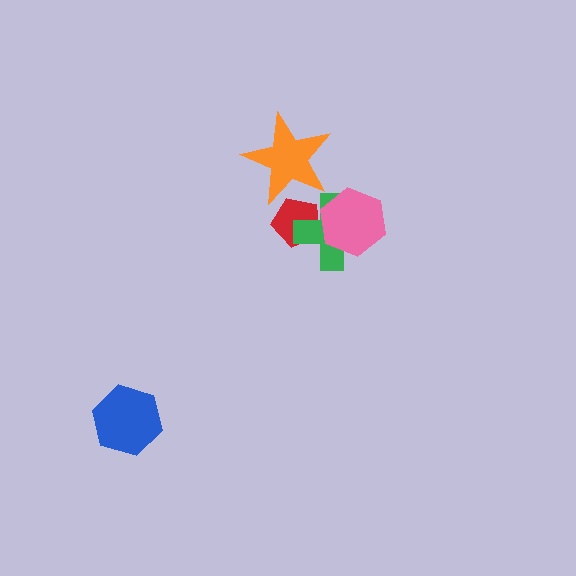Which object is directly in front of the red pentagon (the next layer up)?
The green cross is directly in front of the red pentagon.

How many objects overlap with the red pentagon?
2 objects overlap with the red pentagon.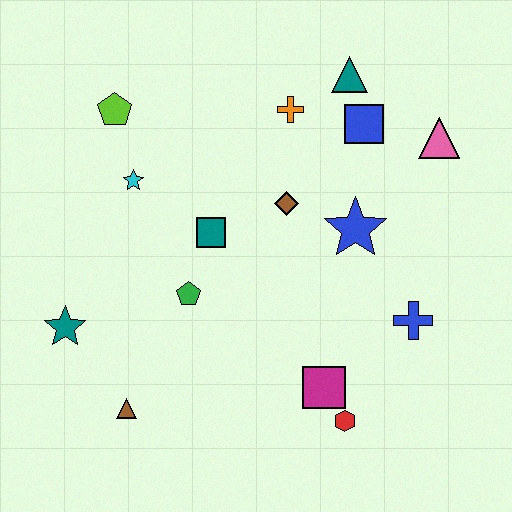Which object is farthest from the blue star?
The teal star is farthest from the blue star.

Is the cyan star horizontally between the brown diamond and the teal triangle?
No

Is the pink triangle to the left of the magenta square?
No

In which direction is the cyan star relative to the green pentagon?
The cyan star is above the green pentagon.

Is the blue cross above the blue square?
No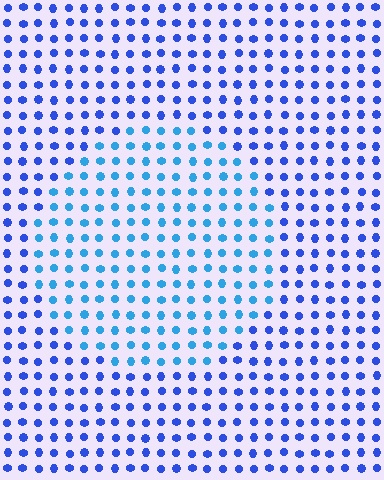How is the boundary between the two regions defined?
The boundary is defined purely by a slight shift in hue (about 29 degrees). Spacing, size, and orientation are identical on both sides.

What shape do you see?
I see a circle.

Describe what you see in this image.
The image is filled with small blue elements in a uniform arrangement. A circle-shaped region is visible where the elements are tinted to a slightly different hue, forming a subtle color boundary.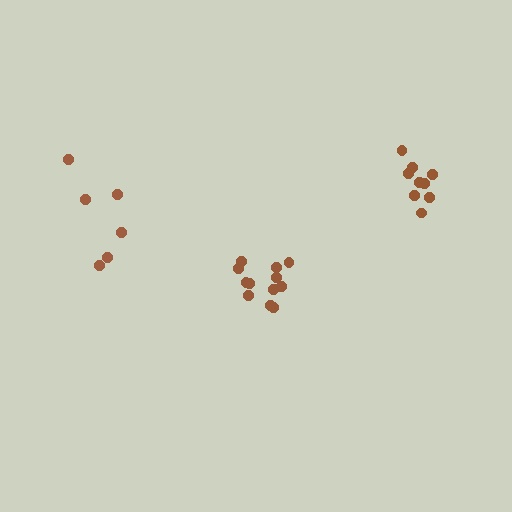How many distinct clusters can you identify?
There are 3 distinct clusters.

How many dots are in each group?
Group 1: 9 dots, Group 2: 12 dots, Group 3: 6 dots (27 total).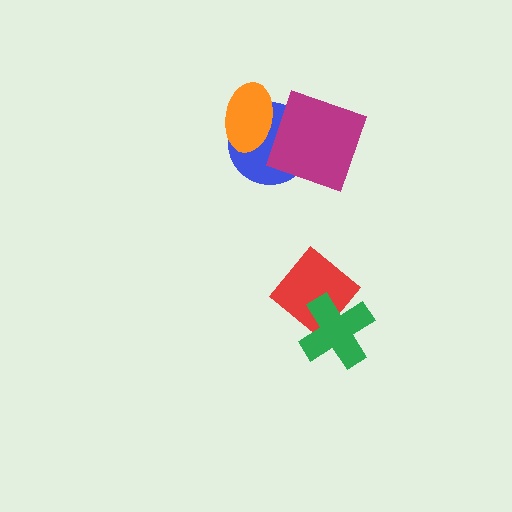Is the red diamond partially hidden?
Yes, it is partially covered by another shape.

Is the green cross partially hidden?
No, no other shape covers it.